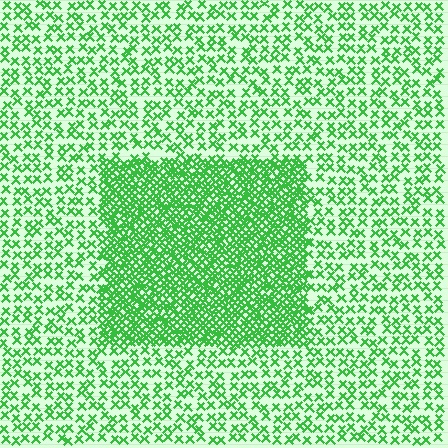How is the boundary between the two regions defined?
The boundary is defined by a change in element density (approximately 2.7x ratio). All elements are the same color, size, and shape.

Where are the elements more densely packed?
The elements are more densely packed inside the rectangle boundary.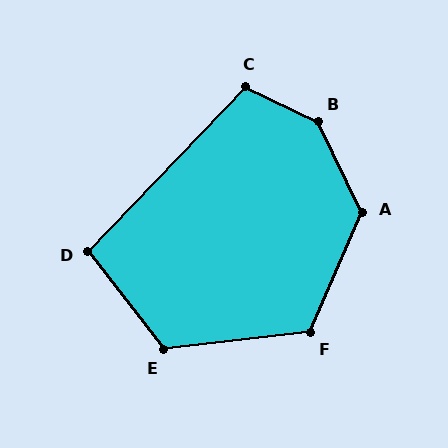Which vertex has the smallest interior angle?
D, at approximately 98 degrees.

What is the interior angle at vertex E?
Approximately 121 degrees (obtuse).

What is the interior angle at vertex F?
Approximately 120 degrees (obtuse).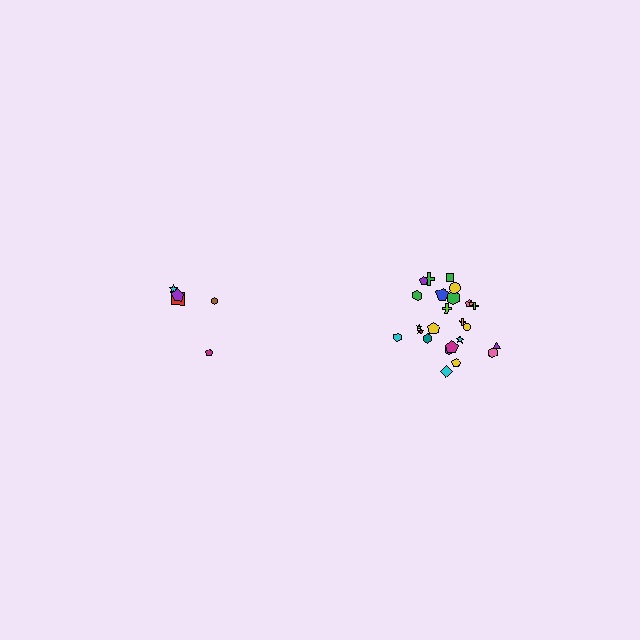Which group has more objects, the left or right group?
The right group.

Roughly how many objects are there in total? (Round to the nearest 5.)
Roughly 30 objects in total.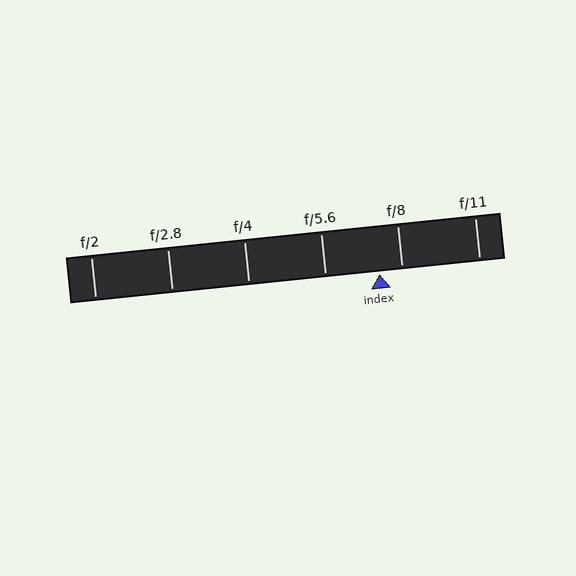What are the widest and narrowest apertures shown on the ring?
The widest aperture shown is f/2 and the narrowest is f/11.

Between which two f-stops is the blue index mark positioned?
The index mark is between f/5.6 and f/8.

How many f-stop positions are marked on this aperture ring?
There are 6 f-stop positions marked.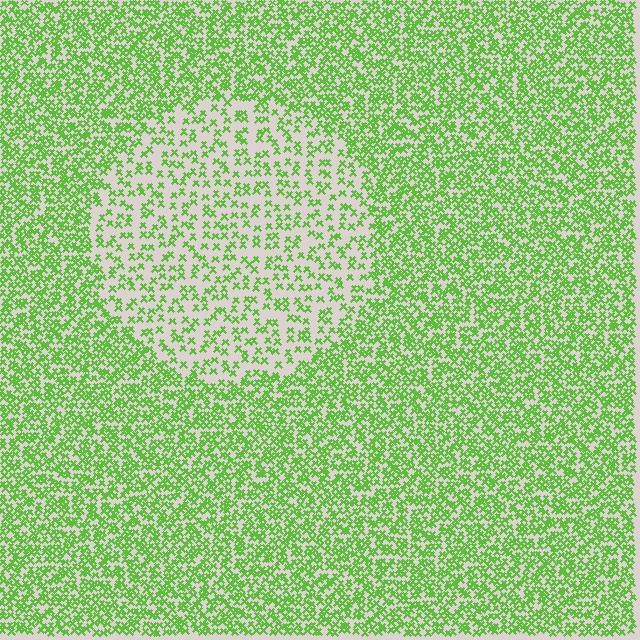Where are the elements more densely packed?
The elements are more densely packed outside the circle boundary.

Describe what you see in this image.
The image contains small lime elements arranged at two different densities. A circle-shaped region is visible where the elements are less densely packed than the surrounding area.